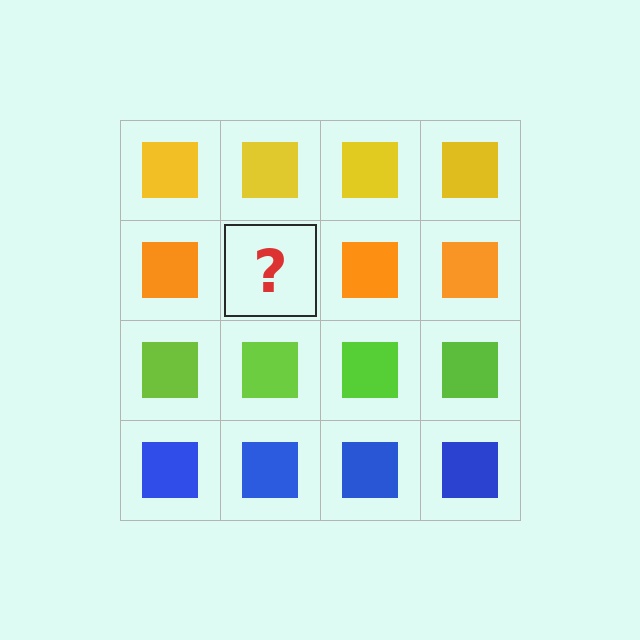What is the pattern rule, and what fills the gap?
The rule is that each row has a consistent color. The gap should be filled with an orange square.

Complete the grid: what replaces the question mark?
The question mark should be replaced with an orange square.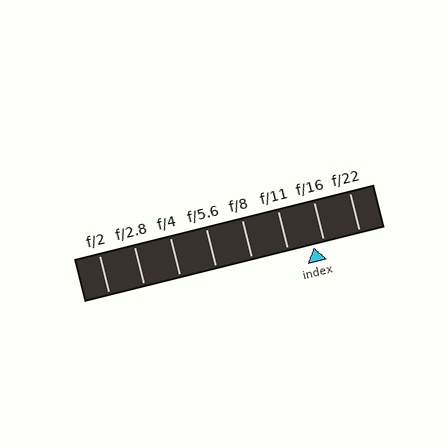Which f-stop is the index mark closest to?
The index mark is closest to f/16.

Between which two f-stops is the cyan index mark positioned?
The index mark is between f/11 and f/16.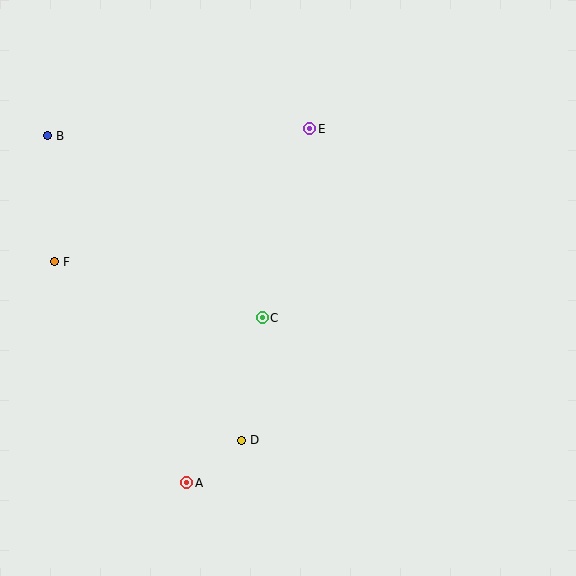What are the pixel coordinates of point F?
Point F is at (55, 262).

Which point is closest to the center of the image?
Point C at (262, 318) is closest to the center.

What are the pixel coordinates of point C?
Point C is at (262, 318).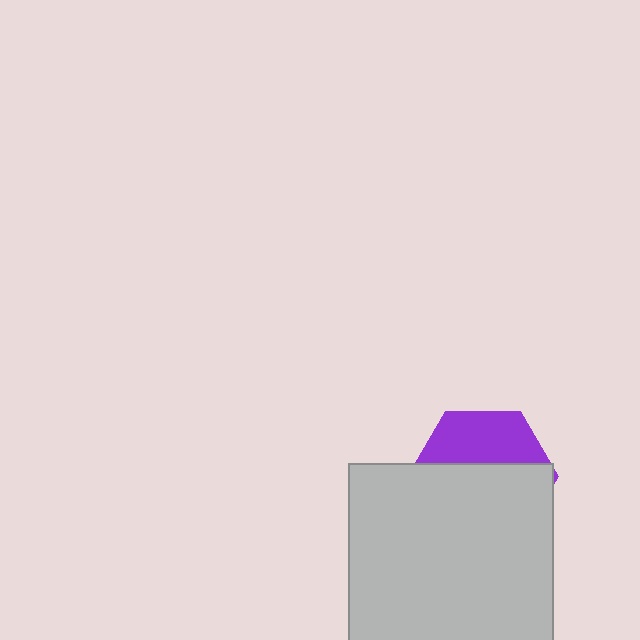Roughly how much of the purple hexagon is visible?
A small part of it is visible (roughly 38%).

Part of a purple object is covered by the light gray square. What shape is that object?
It is a hexagon.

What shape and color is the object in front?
The object in front is a light gray square.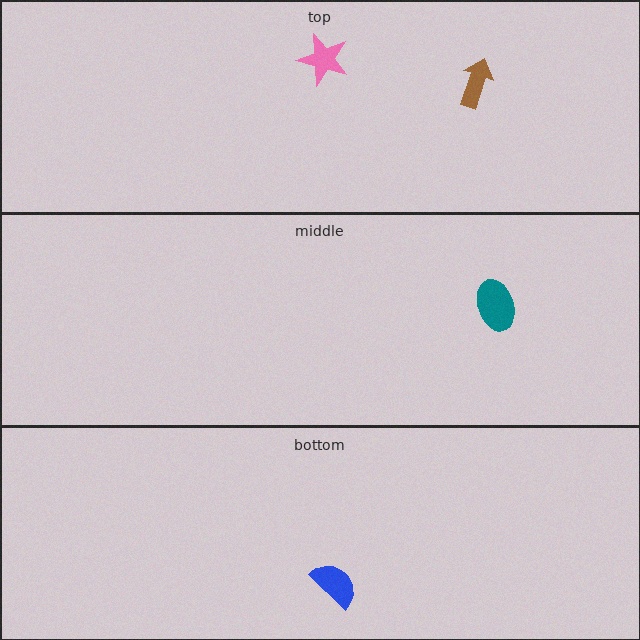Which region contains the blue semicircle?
The bottom region.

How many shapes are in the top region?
2.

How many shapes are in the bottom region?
1.